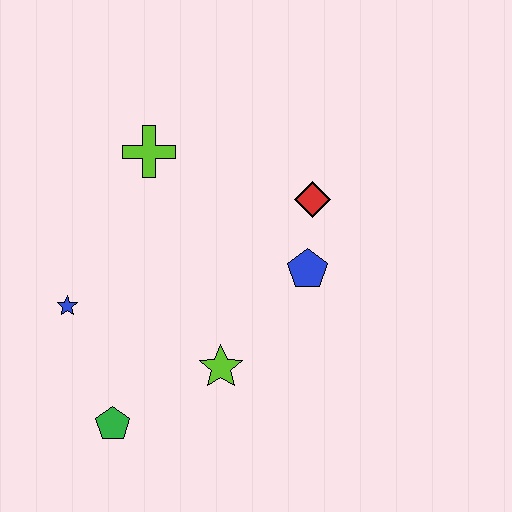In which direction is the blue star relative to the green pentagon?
The blue star is above the green pentagon.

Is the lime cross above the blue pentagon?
Yes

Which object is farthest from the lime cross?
The green pentagon is farthest from the lime cross.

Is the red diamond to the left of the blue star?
No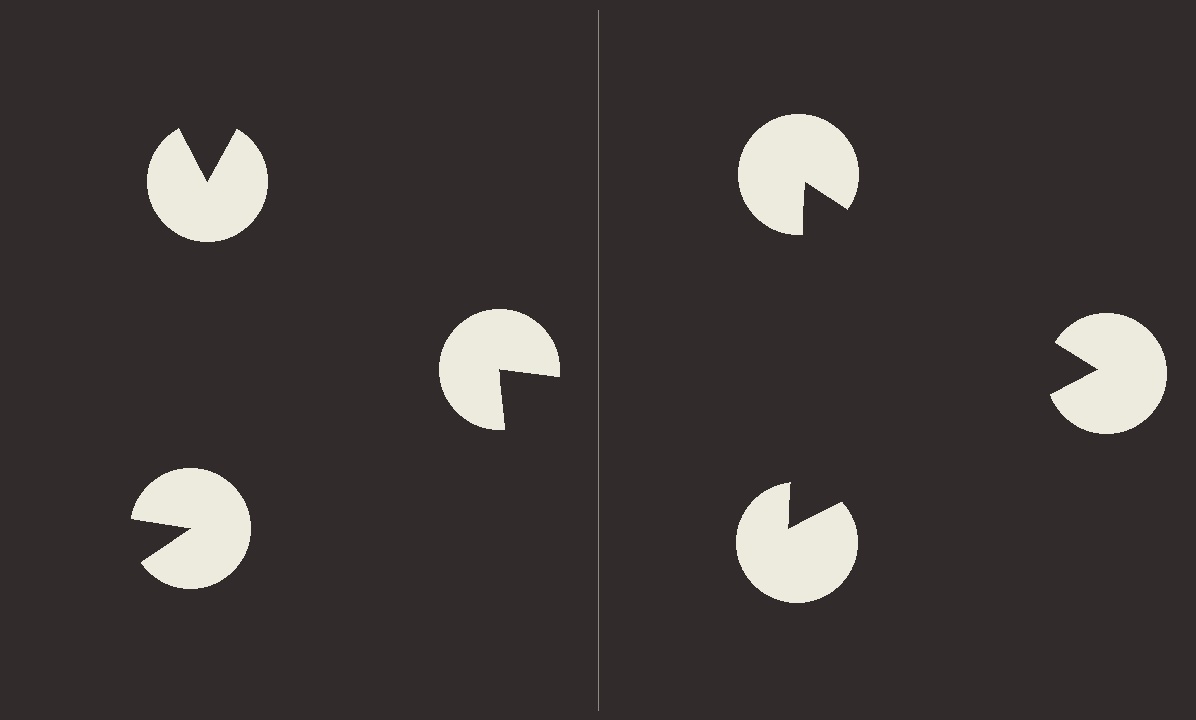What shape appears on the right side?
An illusory triangle.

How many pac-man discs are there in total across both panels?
6 — 3 on each side.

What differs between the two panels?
The pac-man discs are positioned identically on both sides; only the wedge orientations differ. On the right they align to a triangle; on the left they are misaligned.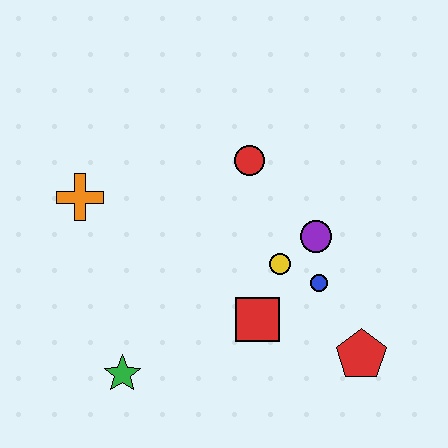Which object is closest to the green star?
The red square is closest to the green star.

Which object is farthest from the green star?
The red circle is farthest from the green star.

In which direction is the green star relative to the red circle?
The green star is below the red circle.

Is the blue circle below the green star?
No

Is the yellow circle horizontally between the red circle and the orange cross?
No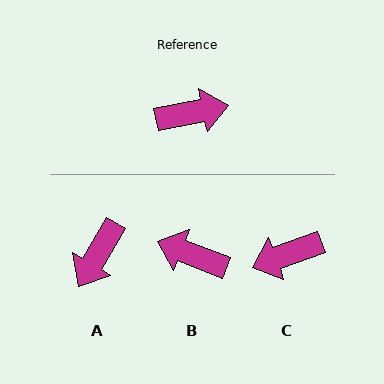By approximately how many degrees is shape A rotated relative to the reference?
Approximately 132 degrees clockwise.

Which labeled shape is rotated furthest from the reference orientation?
C, about 171 degrees away.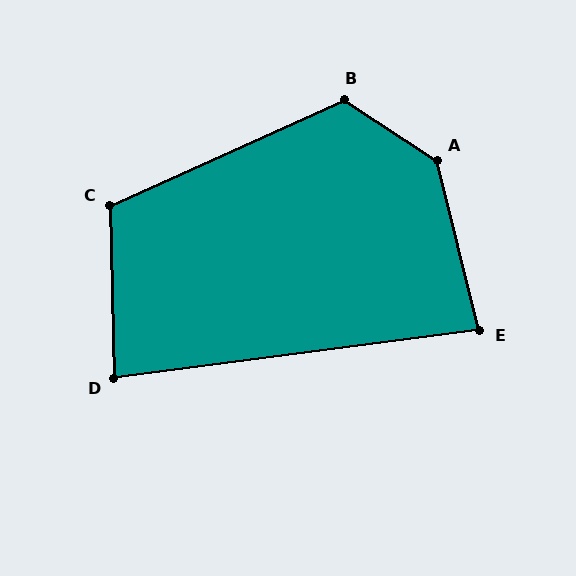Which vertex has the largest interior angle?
A, at approximately 137 degrees.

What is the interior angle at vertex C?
Approximately 113 degrees (obtuse).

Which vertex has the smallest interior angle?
E, at approximately 84 degrees.